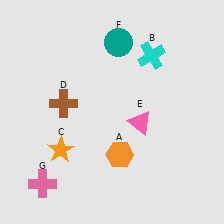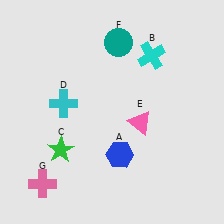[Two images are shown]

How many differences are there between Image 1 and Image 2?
There are 3 differences between the two images.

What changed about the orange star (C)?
In Image 1, C is orange. In Image 2, it changed to green.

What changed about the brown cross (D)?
In Image 1, D is brown. In Image 2, it changed to cyan.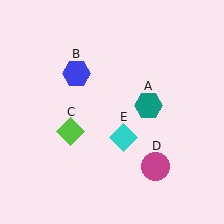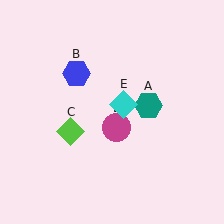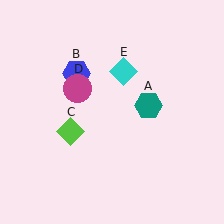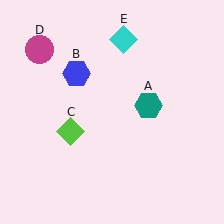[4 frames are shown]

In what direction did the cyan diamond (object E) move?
The cyan diamond (object E) moved up.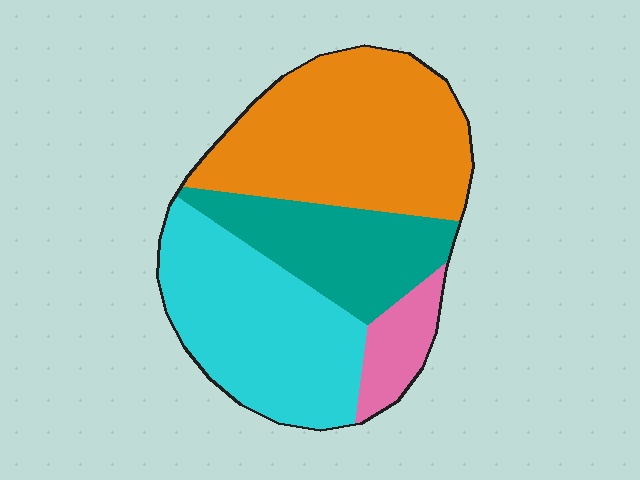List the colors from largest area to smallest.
From largest to smallest: orange, cyan, teal, pink.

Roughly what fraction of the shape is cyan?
Cyan takes up about one third (1/3) of the shape.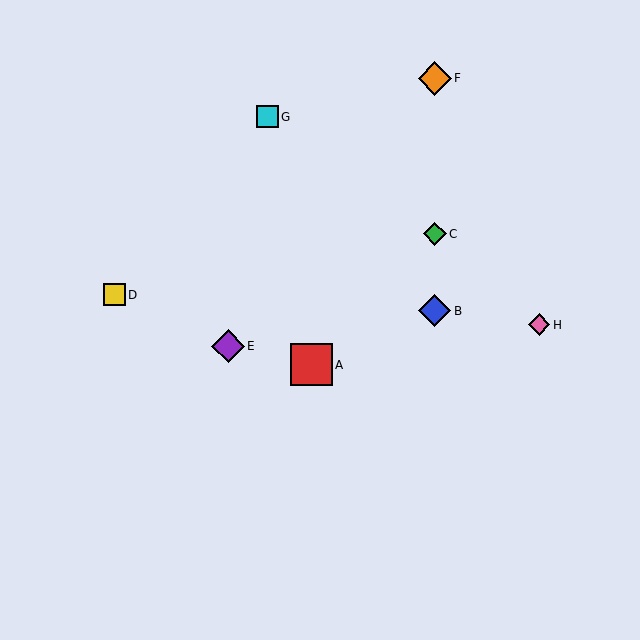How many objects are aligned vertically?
3 objects (B, C, F) are aligned vertically.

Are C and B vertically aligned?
Yes, both are at x≈435.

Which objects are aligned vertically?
Objects B, C, F are aligned vertically.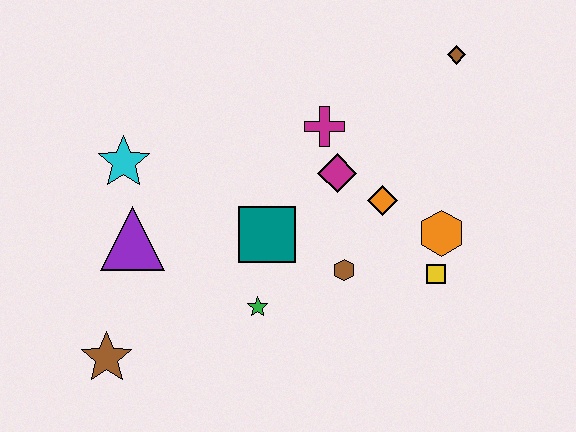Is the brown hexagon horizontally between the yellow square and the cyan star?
Yes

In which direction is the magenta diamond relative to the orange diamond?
The magenta diamond is to the left of the orange diamond.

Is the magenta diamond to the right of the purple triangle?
Yes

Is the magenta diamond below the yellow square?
No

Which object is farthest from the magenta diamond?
The brown star is farthest from the magenta diamond.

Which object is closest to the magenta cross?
The magenta diamond is closest to the magenta cross.